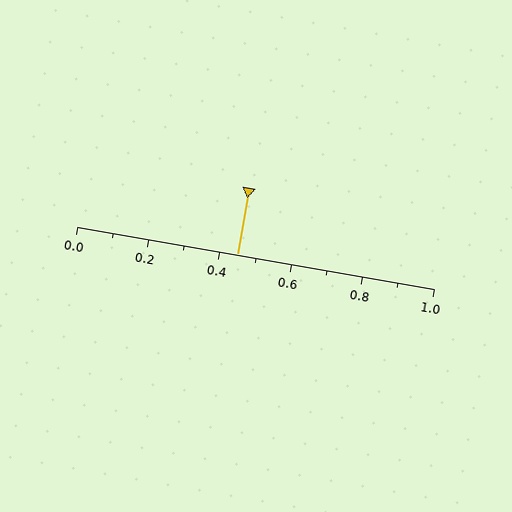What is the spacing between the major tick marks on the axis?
The major ticks are spaced 0.2 apart.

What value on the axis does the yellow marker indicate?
The marker indicates approximately 0.45.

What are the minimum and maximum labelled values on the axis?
The axis runs from 0.0 to 1.0.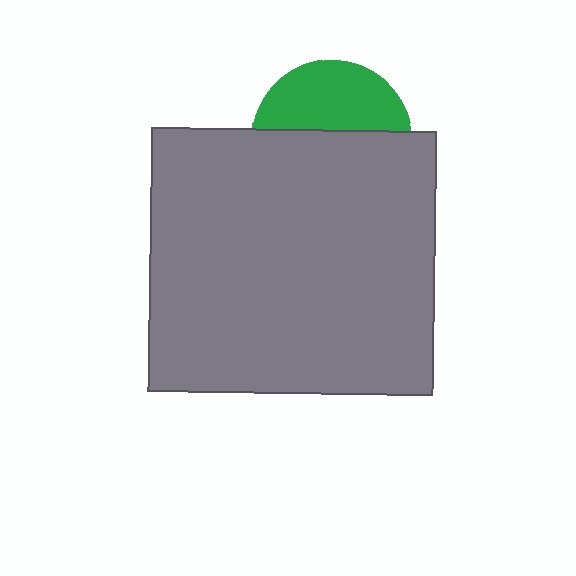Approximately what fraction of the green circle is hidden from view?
Roughly 58% of the green circle is hidden behind the gray rectangle.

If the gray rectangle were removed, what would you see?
You would see the complete green circle.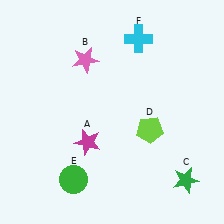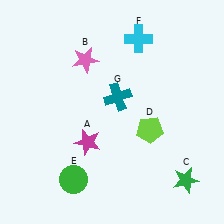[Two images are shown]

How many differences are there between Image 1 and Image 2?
There is 1 difference between the two images.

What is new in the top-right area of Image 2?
A teal cross (G) was added in the top-right area of Image 2.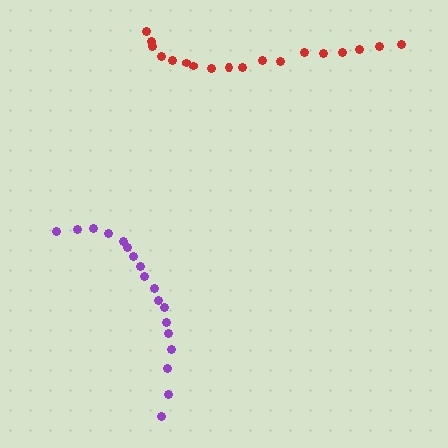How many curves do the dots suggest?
There are 2 distinct paths.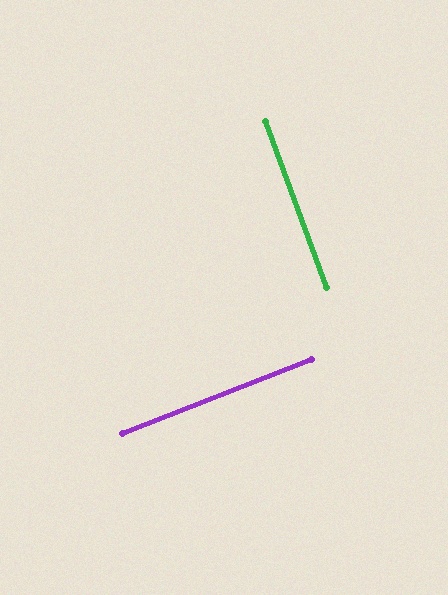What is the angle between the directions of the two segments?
Approximately 89 degrees.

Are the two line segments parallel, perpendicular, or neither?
Perpendicular — they meet at approximately 89°.